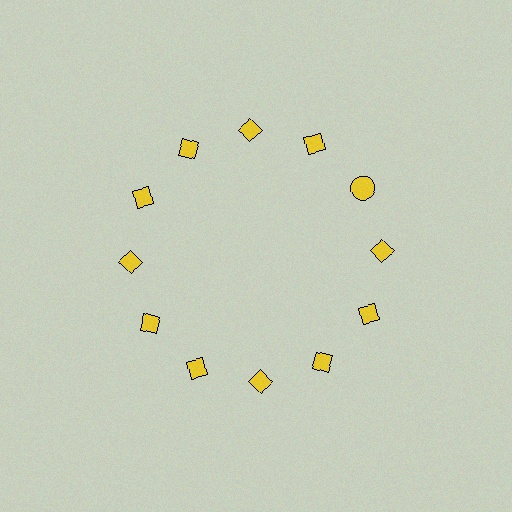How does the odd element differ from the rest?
It has a different shape: circle instead of diamond.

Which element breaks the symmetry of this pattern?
The yellow circle at roughly the 2 o'clock position breaks the symmetry. All other shapes are yellow diamonds.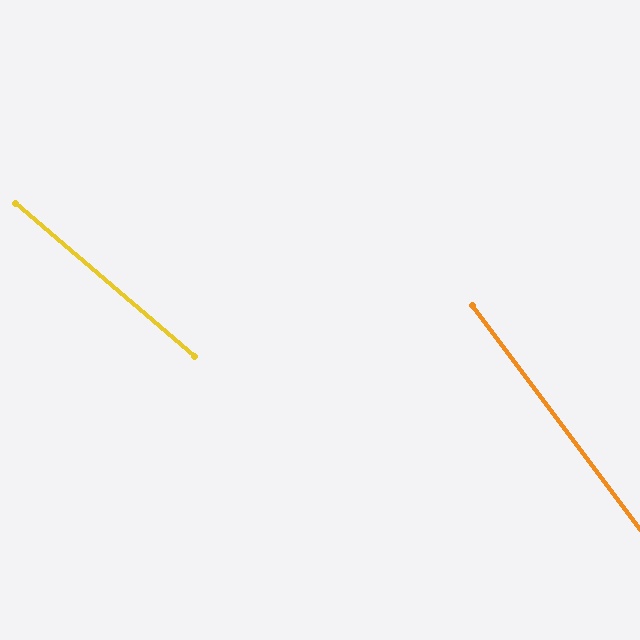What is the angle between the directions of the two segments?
Approximately 12 degrees.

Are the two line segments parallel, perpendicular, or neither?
Neither parallel nor perpendicular — they differ by about 12°.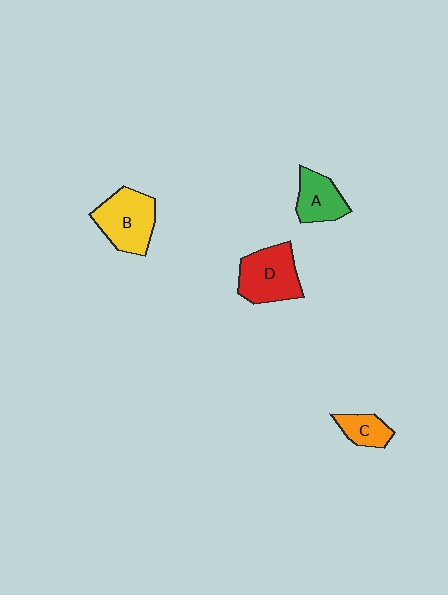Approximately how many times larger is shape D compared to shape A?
Approximately 1.4 times.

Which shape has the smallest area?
Shape C (orange).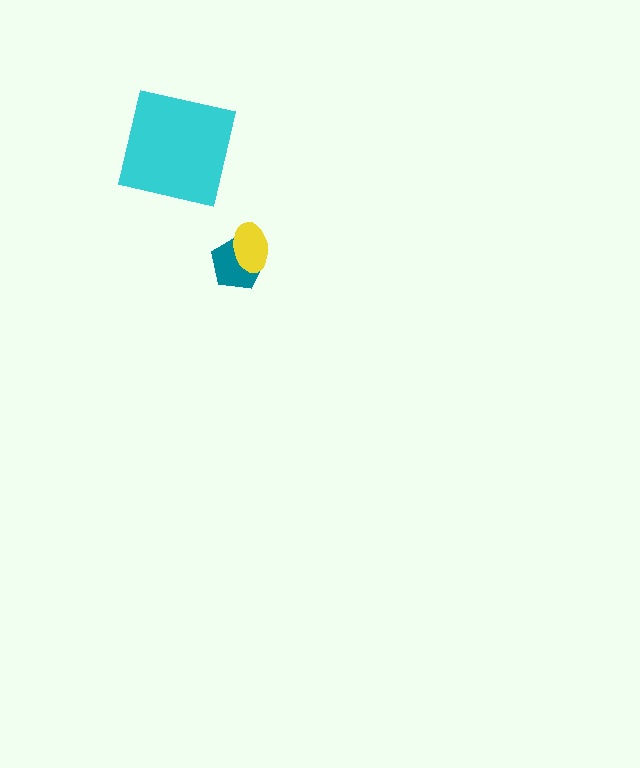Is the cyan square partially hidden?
No, no other shape covers it.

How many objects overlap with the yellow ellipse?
1 object overlaps with the yellow ellipse.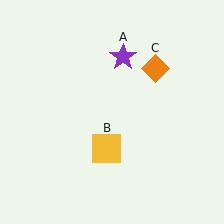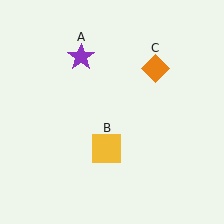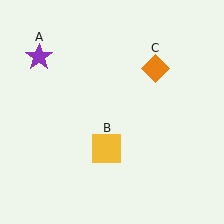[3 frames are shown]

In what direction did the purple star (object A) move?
The purple star (object A) moved left.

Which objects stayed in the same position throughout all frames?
Yellow square (object B) and orange diamond (object C) remained stationary.